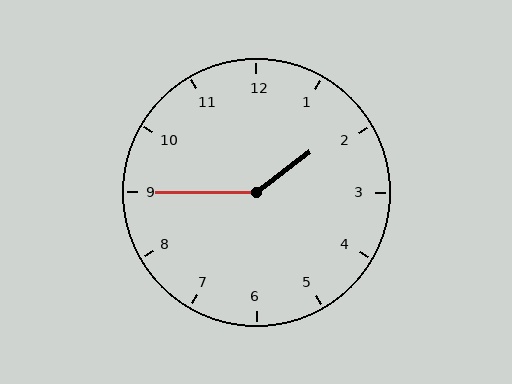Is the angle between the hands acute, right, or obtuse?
It is obtuse.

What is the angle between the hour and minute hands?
Approximately 142 degrees.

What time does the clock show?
1:45.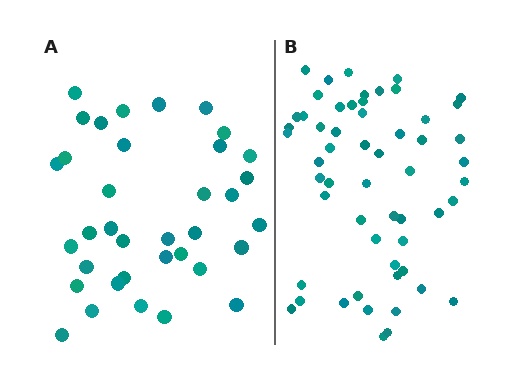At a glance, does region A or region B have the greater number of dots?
Region B (the right region) has more dots.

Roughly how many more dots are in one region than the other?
Region B has approximately 20 more dots than region A.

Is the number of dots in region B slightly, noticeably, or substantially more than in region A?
Region B has substantially more. The ratio is roughly 1.6 to 1.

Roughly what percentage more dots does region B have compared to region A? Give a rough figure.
About 55% more.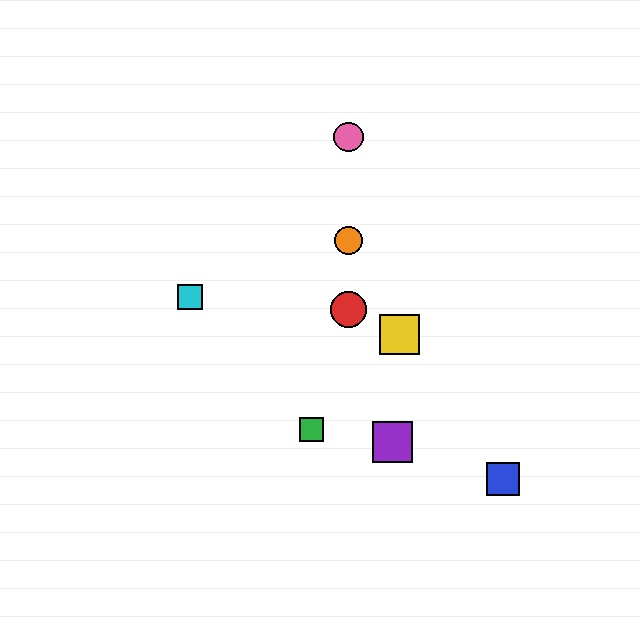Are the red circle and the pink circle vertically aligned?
Yes, both are at x≈349.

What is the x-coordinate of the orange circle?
The orange circle is at x≈349.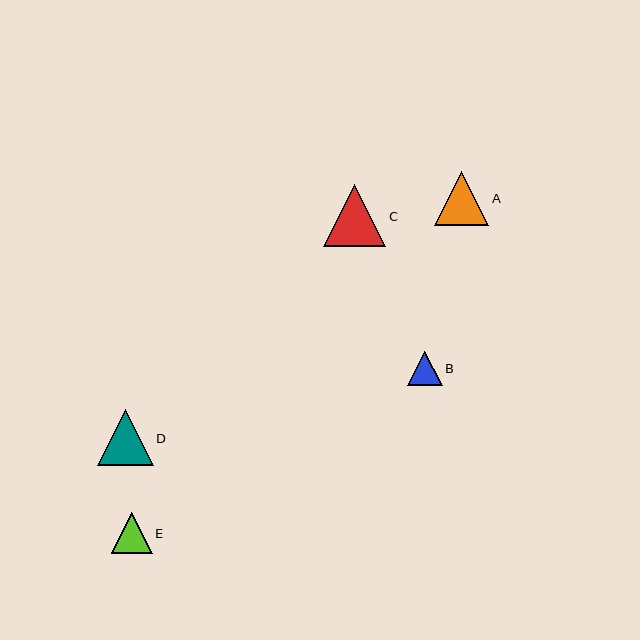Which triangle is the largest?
Triangle C is the largest with a size of approximately 62 pixels.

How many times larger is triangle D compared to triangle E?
Triangle D is approximately 1.4 times the size of triangle E.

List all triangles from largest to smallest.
From largest to smallest: C, D, A, E, B.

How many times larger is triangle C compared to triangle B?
Triangle C is approximately 1.8 times the size of triangle B.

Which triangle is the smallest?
Triangle B is the smallest with a size of approximately 35 pixels.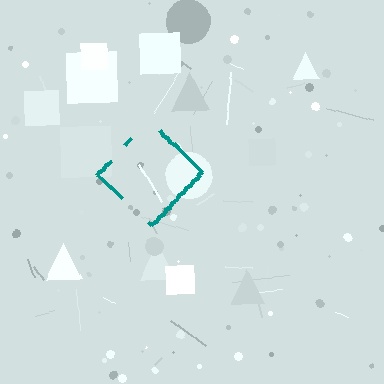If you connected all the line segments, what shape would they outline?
They would outline a diamond.